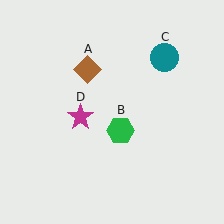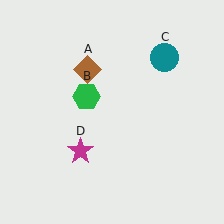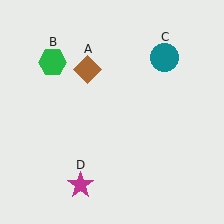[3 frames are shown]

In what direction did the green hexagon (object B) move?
The green hexagon (object B) moved up and to the left.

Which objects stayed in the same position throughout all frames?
Brown diamond (object A) and teal circle (object C) remained stationary.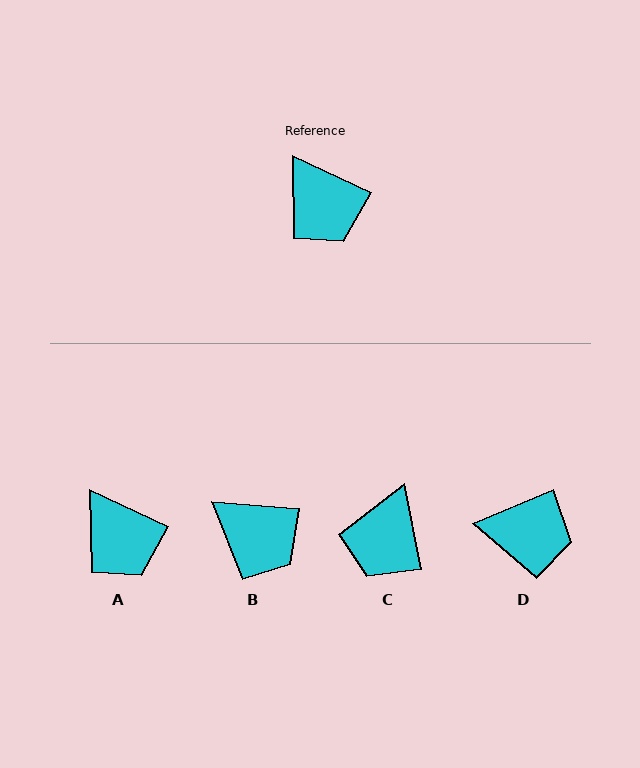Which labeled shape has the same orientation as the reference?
A.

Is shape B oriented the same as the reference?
No, it is off by about 21 degrees.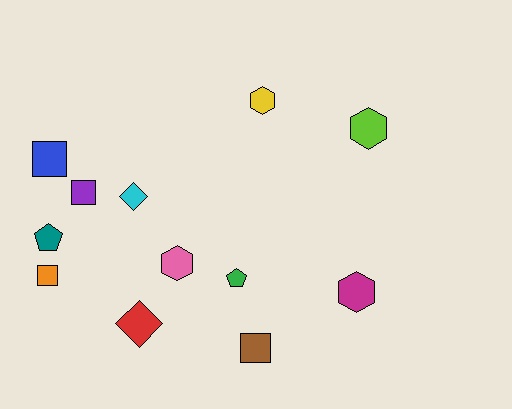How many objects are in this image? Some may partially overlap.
There are 12 objects.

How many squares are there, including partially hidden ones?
There are 4 squares.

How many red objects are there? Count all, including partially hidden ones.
There is 1 red object.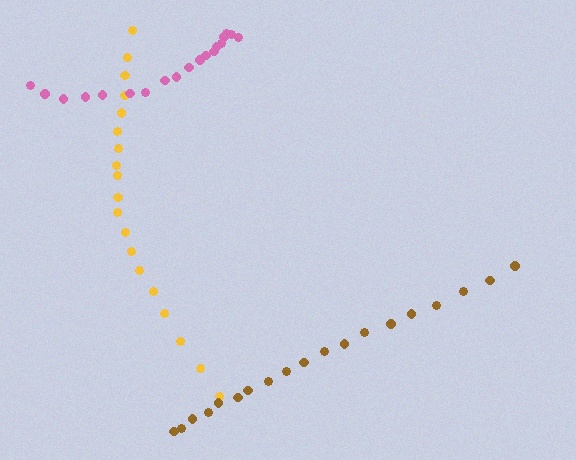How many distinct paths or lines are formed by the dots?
There are 3 distinct paths.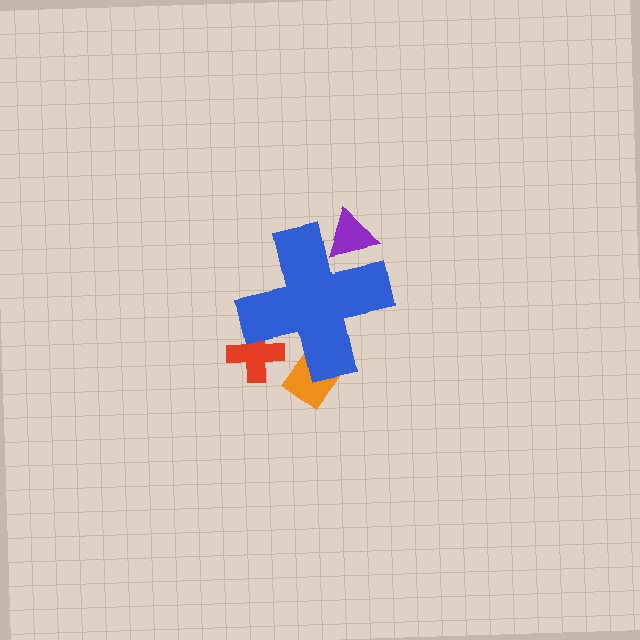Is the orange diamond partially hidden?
Yes, the orange diamond is partially hidden behind the blue cross.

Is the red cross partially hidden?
Yes, the red cross is partially hidden behind the blue cross.